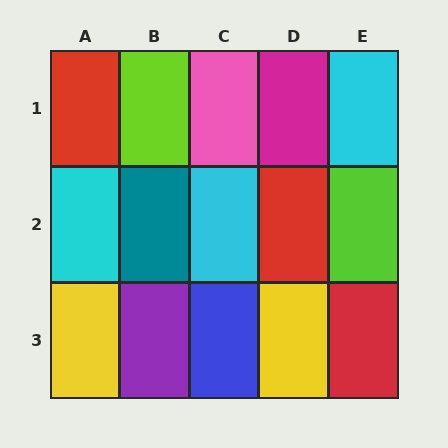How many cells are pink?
1 cell is pink.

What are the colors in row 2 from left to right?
Cyan, teal, cyan, red, lime.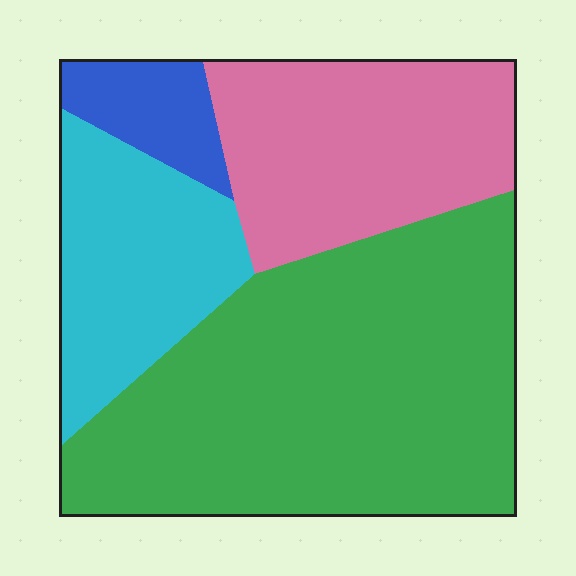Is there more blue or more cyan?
Cyan.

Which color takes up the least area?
Blue, at roughly 5%.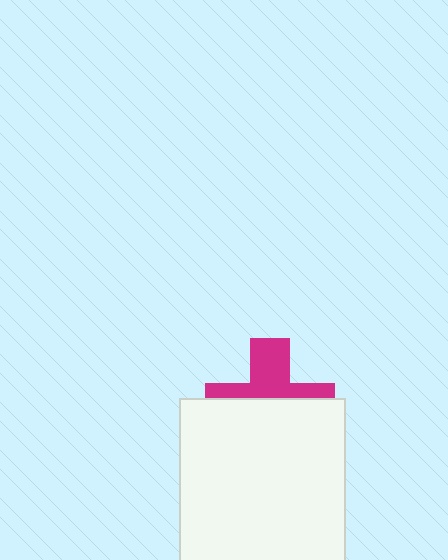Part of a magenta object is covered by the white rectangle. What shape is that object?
It is a cross.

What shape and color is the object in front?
The object in front is a white rectangle.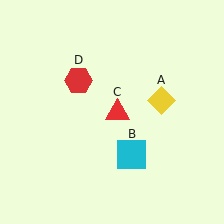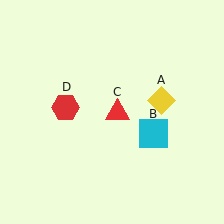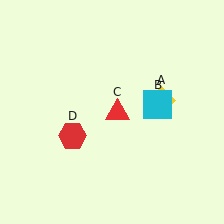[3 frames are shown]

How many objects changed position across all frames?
2 objects changed position: cyan square (object B), red hexagon (object D).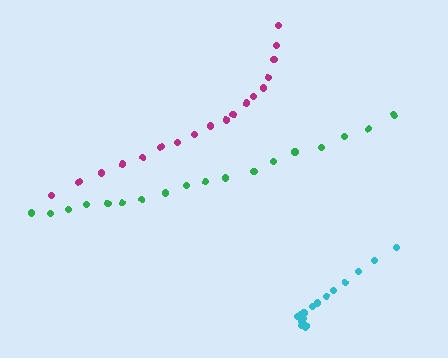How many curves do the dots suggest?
There are 3 distinct paths.